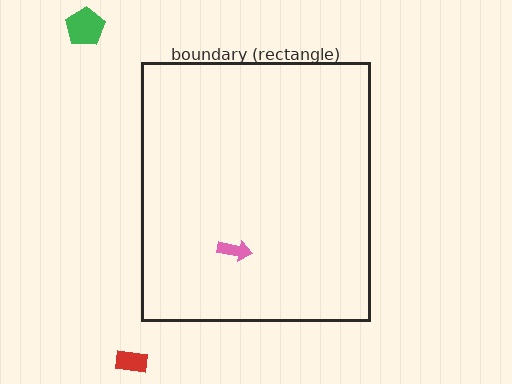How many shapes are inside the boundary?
1 inside, 2 outside.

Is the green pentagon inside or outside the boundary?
Outside.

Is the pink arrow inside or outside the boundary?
Inside.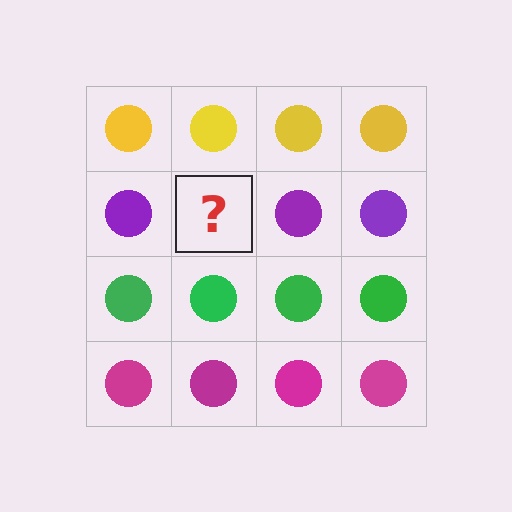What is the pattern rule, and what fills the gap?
The rule is that each row has a consistent color. The gap should be filled with a purple circle.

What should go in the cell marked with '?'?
The missing cell should contain a purple circle.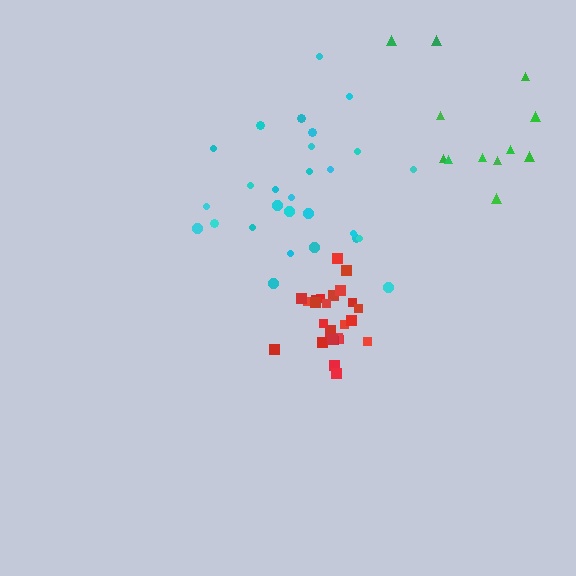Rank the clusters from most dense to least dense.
red, cyan, green.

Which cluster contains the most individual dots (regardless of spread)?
Cyan (28).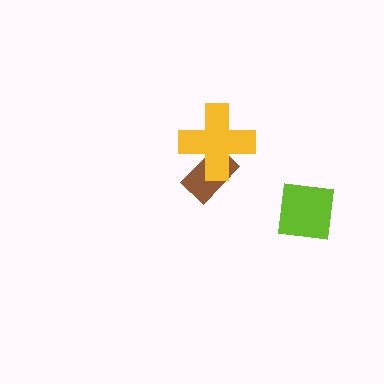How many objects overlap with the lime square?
0 objects overlap with the lime square.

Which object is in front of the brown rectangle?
The yellow cross is in front of the brown rectangle.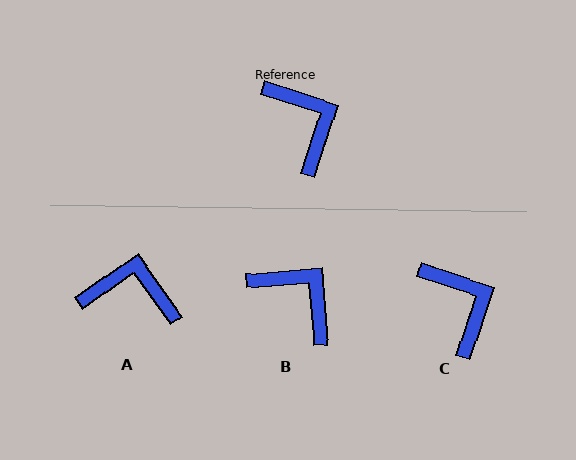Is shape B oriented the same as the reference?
No, it is off by about 23 degrees.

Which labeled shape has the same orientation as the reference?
C.